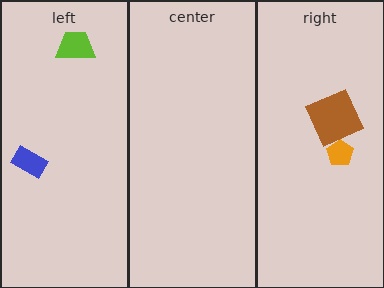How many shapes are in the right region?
2.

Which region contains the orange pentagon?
The right region.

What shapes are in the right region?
The brown square, the orange pentagon.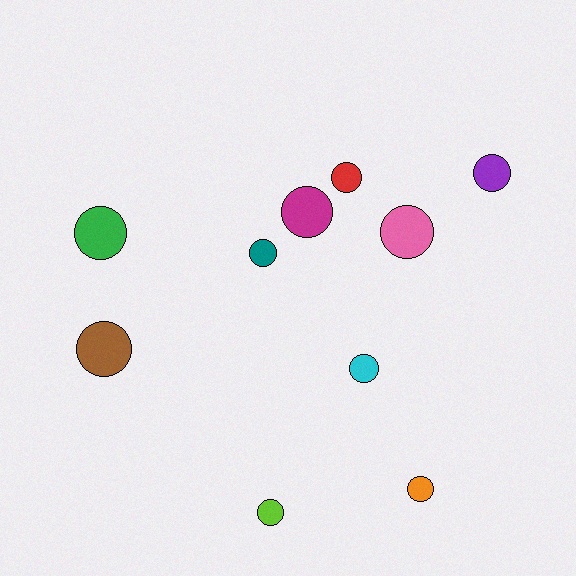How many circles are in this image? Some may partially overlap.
There are 10 circles.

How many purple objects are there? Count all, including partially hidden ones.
There is 1 purple object.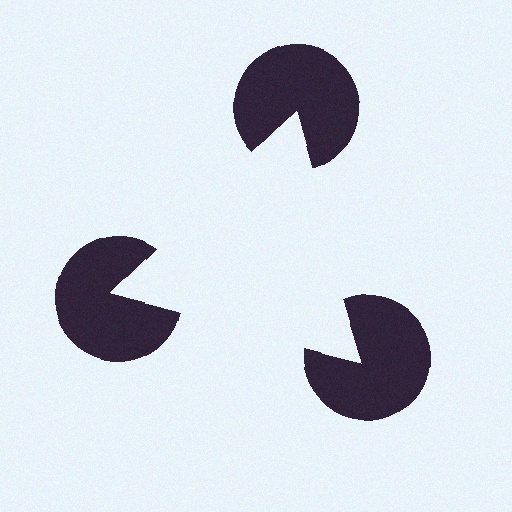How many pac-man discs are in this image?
There are 3 — one at each vertex of the illusory triangle.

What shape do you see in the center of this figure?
An illusory triangle — its edges are inferred from the aligned wedge cuts in the pac-man discs, not physically drawn.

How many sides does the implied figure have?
3 sides.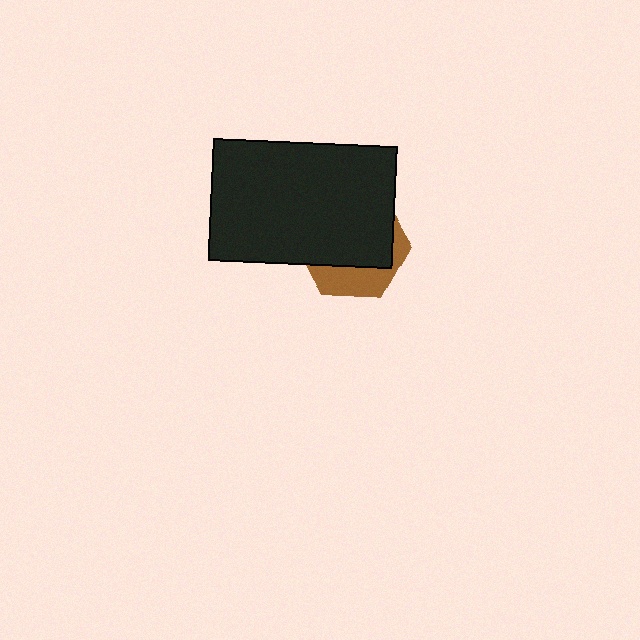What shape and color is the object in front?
The object in front is a black rectangle.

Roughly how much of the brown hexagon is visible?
A small part of it is visible (roughly 32%).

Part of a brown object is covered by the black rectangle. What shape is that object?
It is a hexagon.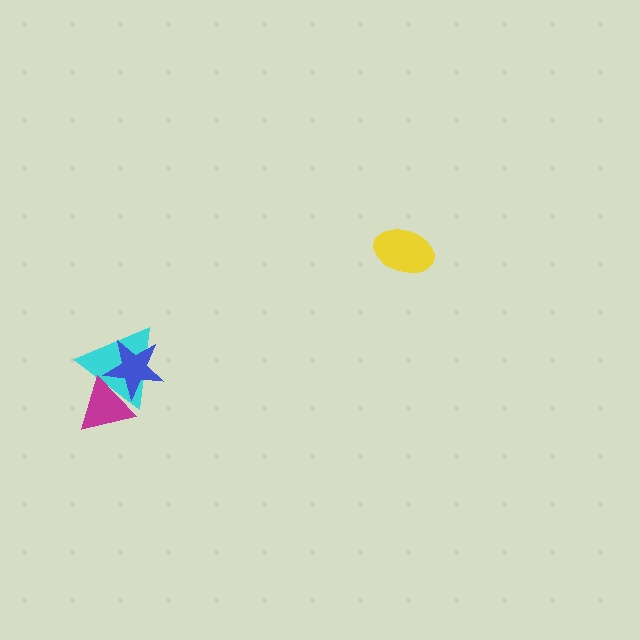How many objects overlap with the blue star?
2 objects overlap with the blue star.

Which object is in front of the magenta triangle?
The blue star is in front of the magenta triangle.